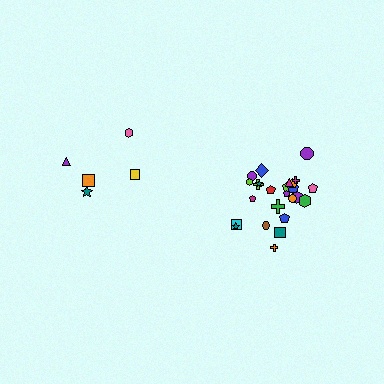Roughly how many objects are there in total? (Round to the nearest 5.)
Roughly 30 objects in total.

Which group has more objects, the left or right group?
The right group.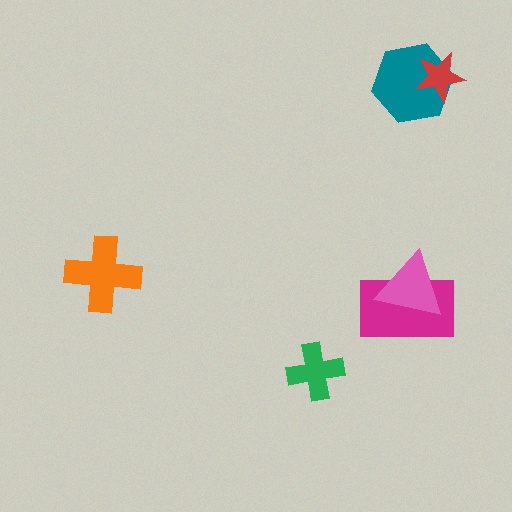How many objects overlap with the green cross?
0 objects overlap with the green cross.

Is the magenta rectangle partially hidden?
Yes, it is partially covered by another shape.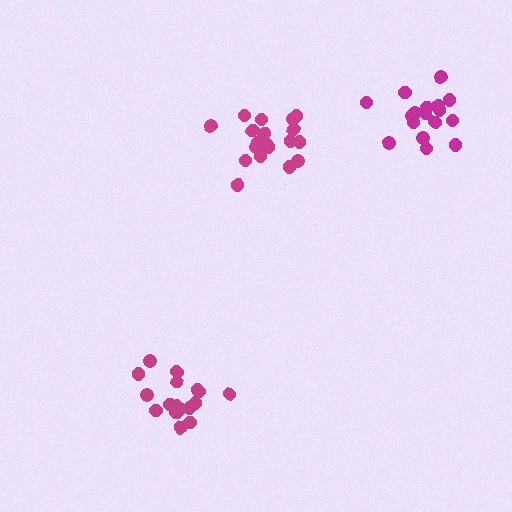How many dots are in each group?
Group 1: 17 dots, Group 2: 19 dots, Group 3: 17 dots (53 total).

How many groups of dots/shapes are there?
There are 3 groups.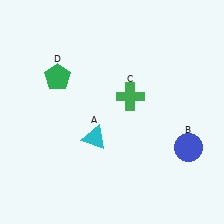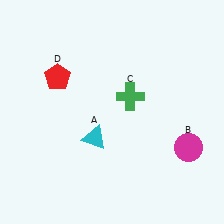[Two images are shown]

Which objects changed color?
B changed from blue to magenta. D changed from green to red.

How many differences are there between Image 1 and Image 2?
There are 2 differences between the two images.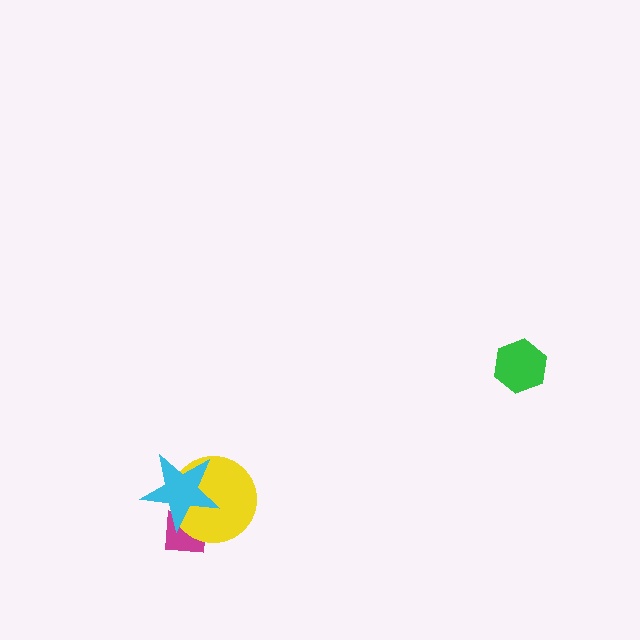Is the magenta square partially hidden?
Yes, it is partially covered by another shape.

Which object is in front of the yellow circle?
The cyan star is in front of the yellow circle.